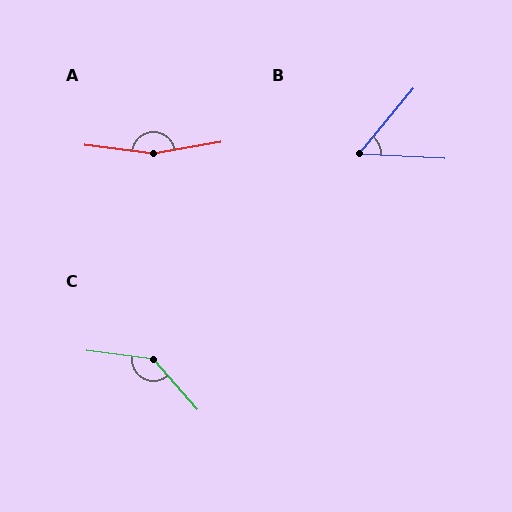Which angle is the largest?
A, at approximately 164 degrees.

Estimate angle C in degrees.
Approximately 138 degrees.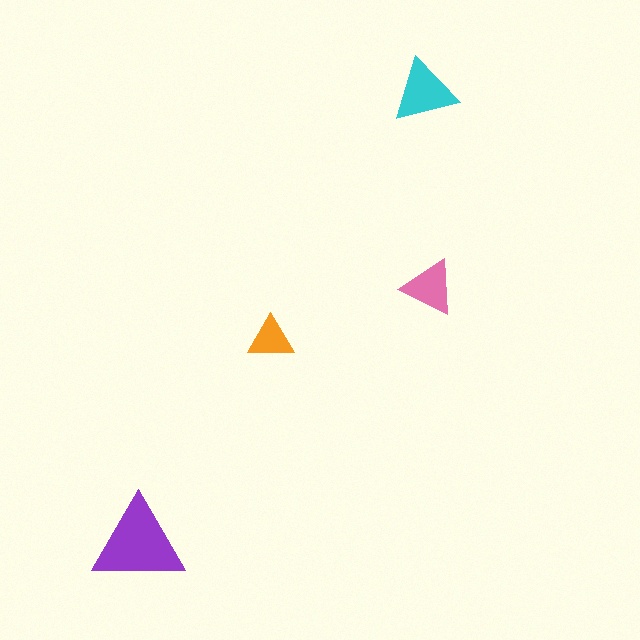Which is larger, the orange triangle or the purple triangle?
The purple one.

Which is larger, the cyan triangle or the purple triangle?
The purple one.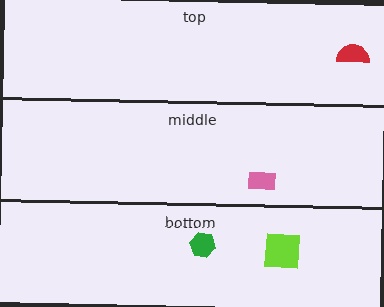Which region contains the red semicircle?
The top region.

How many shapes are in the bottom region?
2.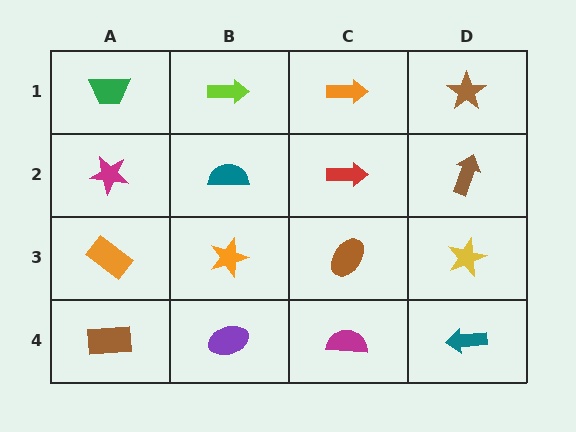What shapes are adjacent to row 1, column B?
A teal semicircle (row 2, column B), a green trapezoid (row 1, column A), an orange arrow (row 1, column C).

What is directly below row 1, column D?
A brown arrow.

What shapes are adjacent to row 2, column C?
An orange arrow (row 1, column C), a brown ellipse (row 3, column C), a teal semicircle (row 2, column B), a brown arrow (row 2, column D).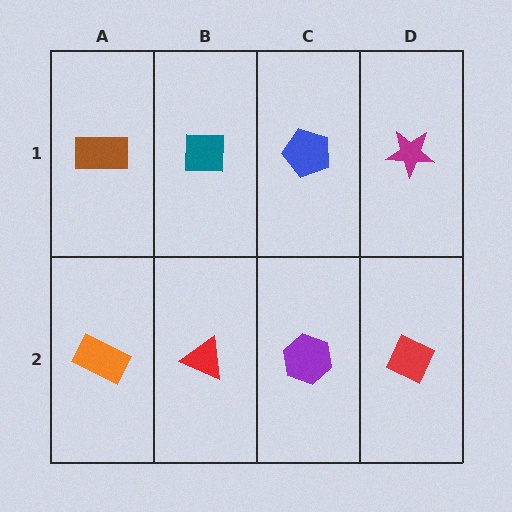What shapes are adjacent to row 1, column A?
An orange rectangle (row 2, column A), a teal square (row 1, column B).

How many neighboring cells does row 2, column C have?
3.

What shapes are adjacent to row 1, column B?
A red triangle (row 2, column B), a brown rectangle (row 1, column A), a blue pentagon (row 1, column C).